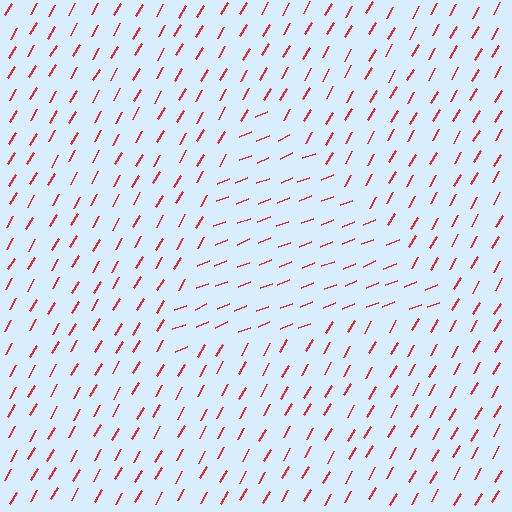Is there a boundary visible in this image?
Yes, there is a texture boundary formed by a change in line orientation.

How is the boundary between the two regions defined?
The boundary is defined purely by a change in line orientation (approximately 38 degrees difference). All lines are the same color and thickness.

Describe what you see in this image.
The image is filled with small red line segments. A triangle region in the image has lines oriented differently from the surrounding lines, creating a visible texture boundary.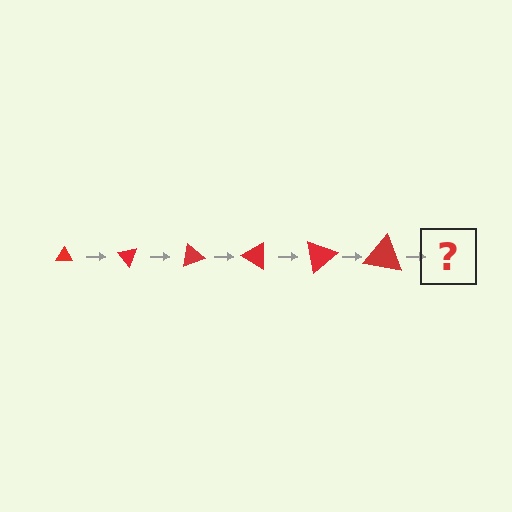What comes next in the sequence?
The next element should be a triangle, larger than the previous one and rotated 300 degrees from the start.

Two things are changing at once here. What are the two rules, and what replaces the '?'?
The two rules are that the triangle grows larger each step and it rotates 50 degrees each step. The '?' should be a triangle, larger than the previous one and rotated 300 degrees from the start.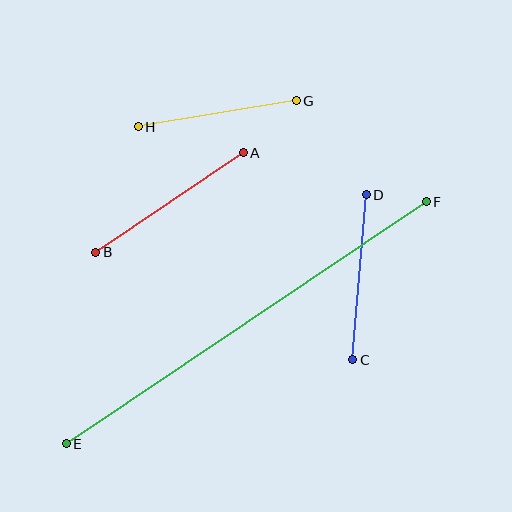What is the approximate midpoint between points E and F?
The midpoint is at approximately (246, 323) pixels.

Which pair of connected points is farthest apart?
Points E and F are farthest apart.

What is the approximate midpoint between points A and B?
The midpoint is at approximately (170, 203) pixels.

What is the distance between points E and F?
The distance is approximately 434 pixels.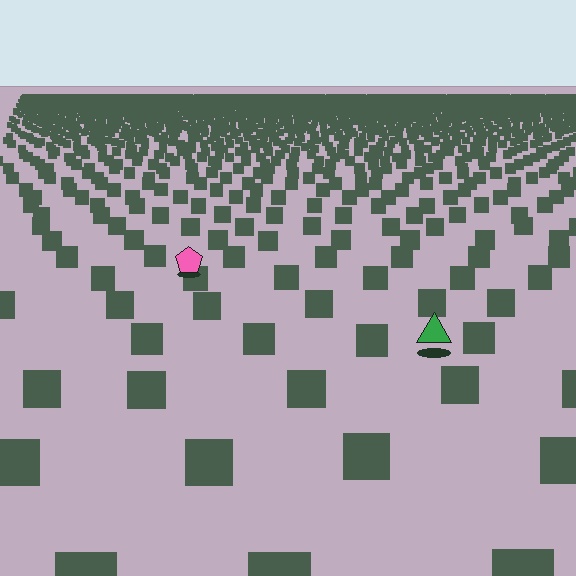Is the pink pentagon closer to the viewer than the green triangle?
No. The green triangle is closer — you can tell from the texture gradient: the ground texture is coarser near it.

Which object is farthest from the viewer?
The pink pentagon is farthest from the viewer. It appears smaller and the ground texture around it is denser.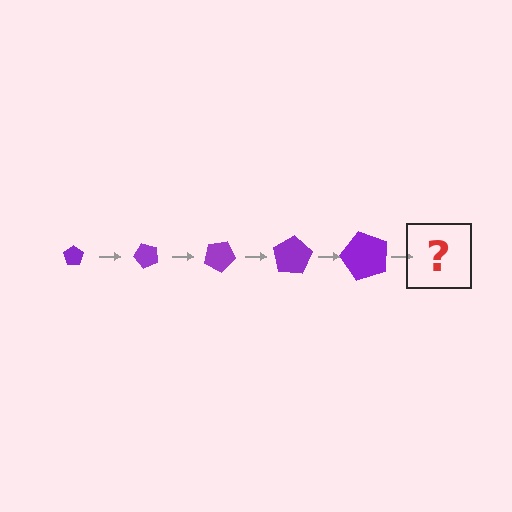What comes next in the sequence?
The next element should be a pentagon, larger than the previous one and rotated 250 degrees from the start.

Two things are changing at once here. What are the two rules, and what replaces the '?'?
The two rules are that the pentagon grows larger each step and it rotates 50 degrees each step. The '?' should be a pentagon, larger than the previous one and rotated 250 degrees from the start.